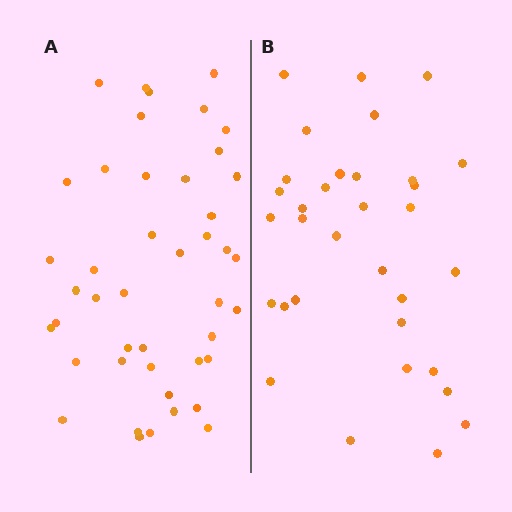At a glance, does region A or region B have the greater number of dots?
Region A (the left region) has more dots.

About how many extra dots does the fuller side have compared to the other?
Region A has roughly 12 or so more dots than region B.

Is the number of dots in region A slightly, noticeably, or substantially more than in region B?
Region A has noticeably more, but not dramatically so. The ratio is roughly 1.3 to 1.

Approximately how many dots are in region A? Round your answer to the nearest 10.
About 40 dots. (The exact count is 44, which rounds to 40.)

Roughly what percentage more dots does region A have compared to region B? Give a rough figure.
About 35% more.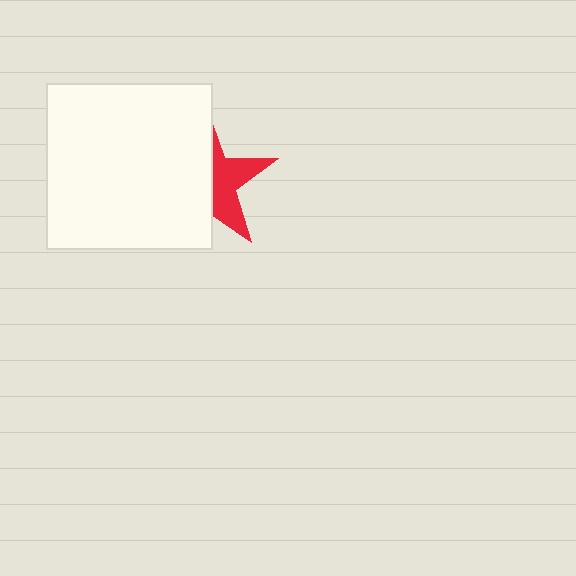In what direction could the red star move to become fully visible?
The red star could move right. That would shift it out from behind the white square entirely.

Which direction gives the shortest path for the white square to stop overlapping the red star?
Moving left gives the shortest separation.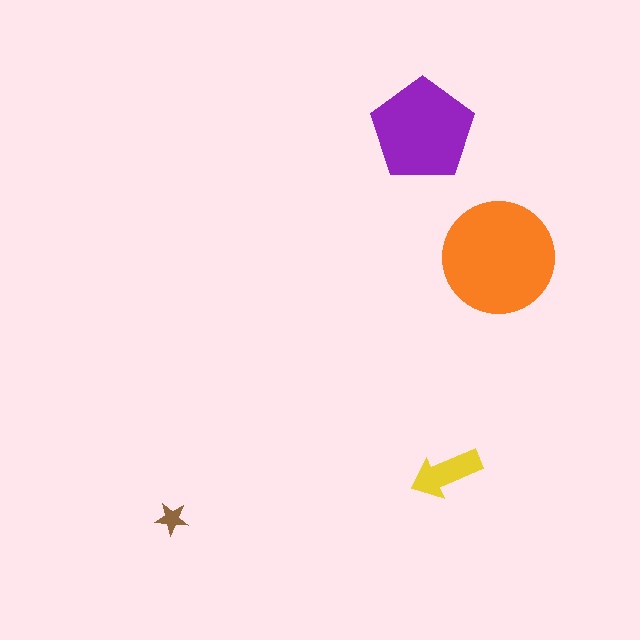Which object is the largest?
The orange circle.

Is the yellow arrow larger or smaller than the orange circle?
Smaller.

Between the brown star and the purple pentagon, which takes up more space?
The purple pentagon.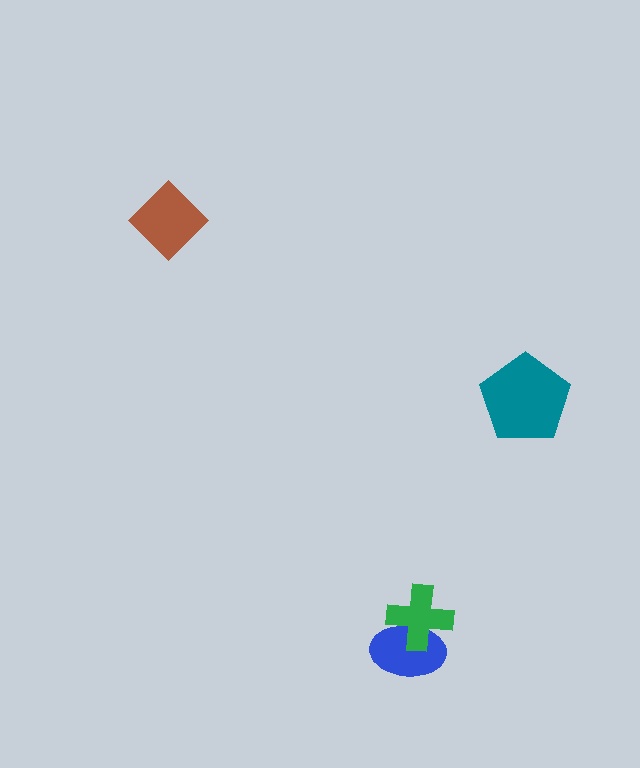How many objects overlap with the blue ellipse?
1 object overlaps with the blue ellipse.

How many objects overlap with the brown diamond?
0 objects overlap with the brown diamond.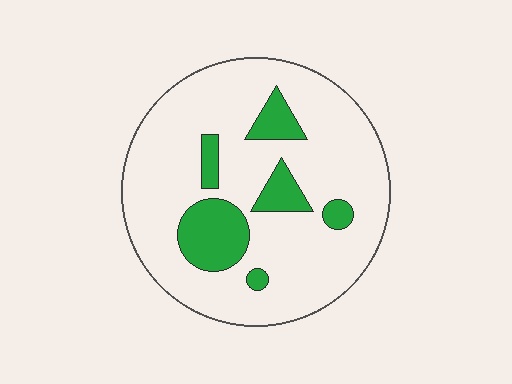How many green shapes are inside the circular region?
6.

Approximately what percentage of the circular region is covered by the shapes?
Approximately 15%.